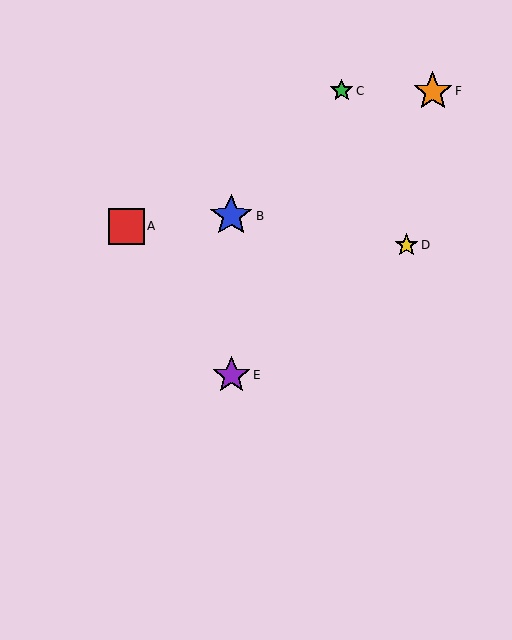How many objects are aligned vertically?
2 objects (B, E) are aligned vertically.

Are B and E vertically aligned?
Yes, both are at x≈231.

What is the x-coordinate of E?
Object E is at x≈231.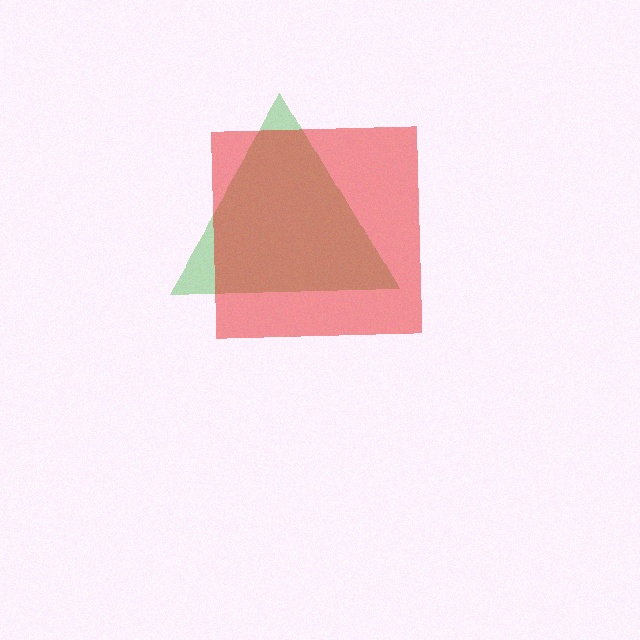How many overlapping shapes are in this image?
There are 2 overlapping shapes in the image.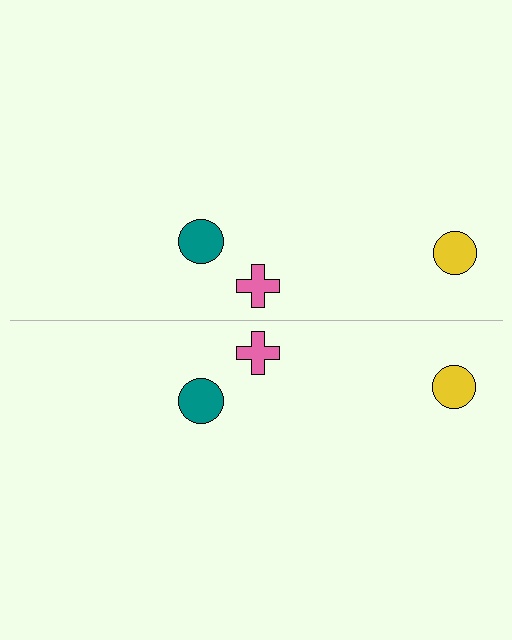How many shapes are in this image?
There are 6 shapes in this image.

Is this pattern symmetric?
Yes, this pattern has bilateral (reflection) symmetry.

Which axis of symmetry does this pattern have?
The pattern has a horizontal axis of symmetry running through the center of the image.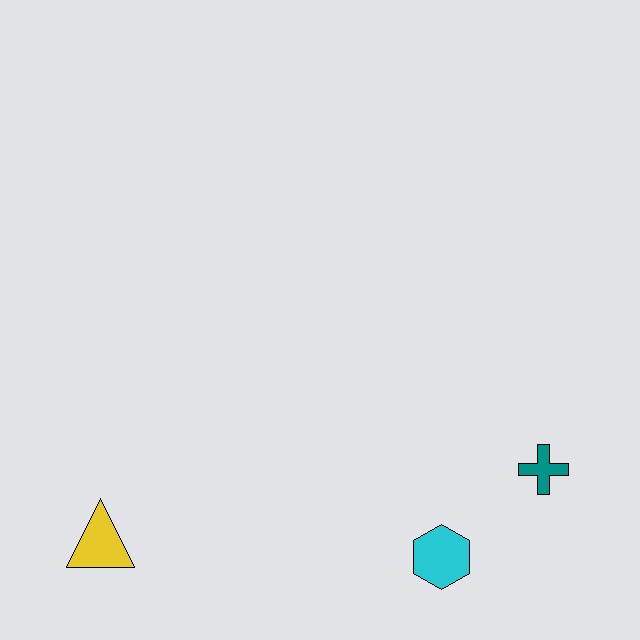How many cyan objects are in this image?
There is 1 cyan object.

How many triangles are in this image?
There is 1 triangle.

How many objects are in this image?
There are 3 objects.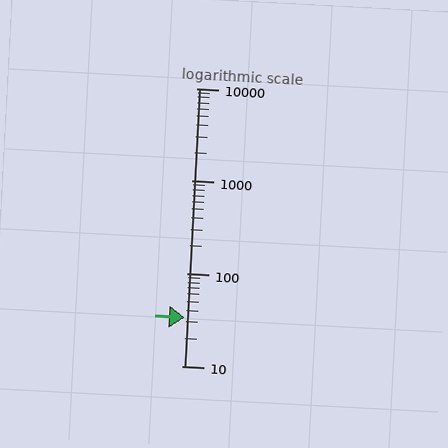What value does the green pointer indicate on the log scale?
The pointer indicates approximately 33.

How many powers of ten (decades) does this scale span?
The scale spans 3 decades, from 10 to 10000.